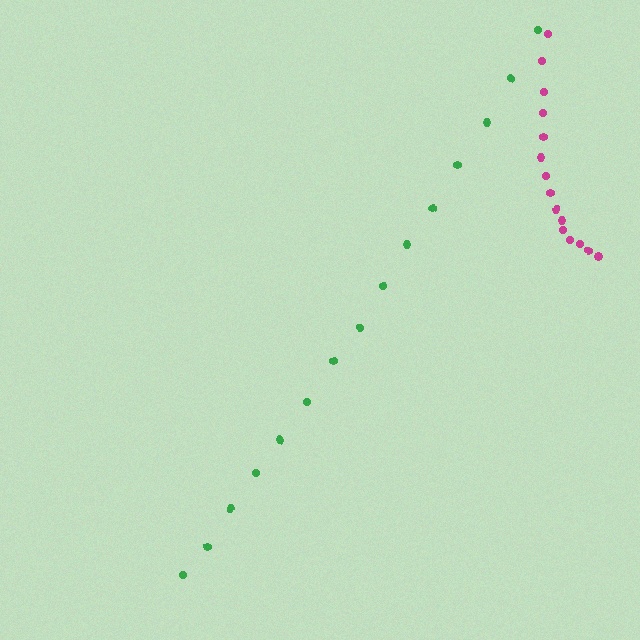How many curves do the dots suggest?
There are 2 distinct paths.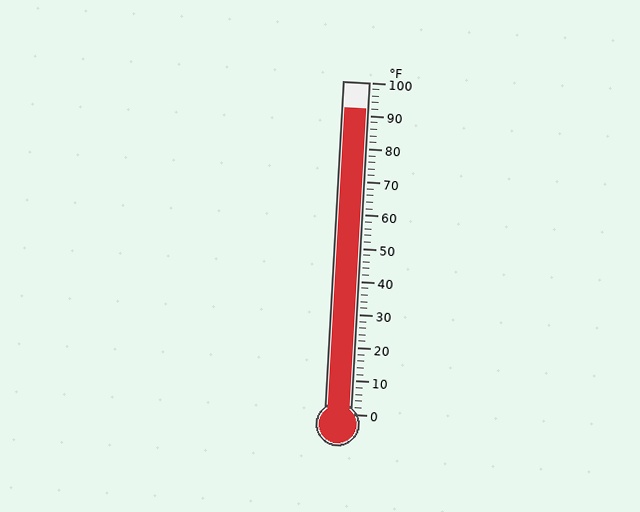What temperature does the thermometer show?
The thermometer shows approximately 92°F.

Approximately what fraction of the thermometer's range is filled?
The thermometer is filled to approximately 90% of its range.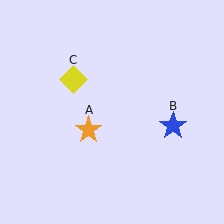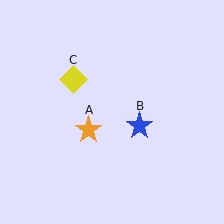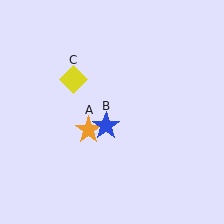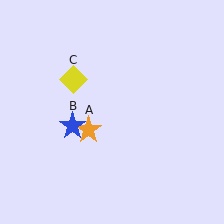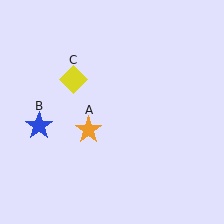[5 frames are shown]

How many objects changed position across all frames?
1 object changed position: blue star (object B).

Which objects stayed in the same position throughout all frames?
Orange star (object A) and yellow diamond (object C) remained stationary.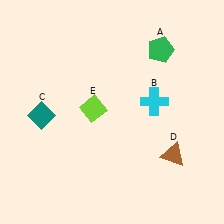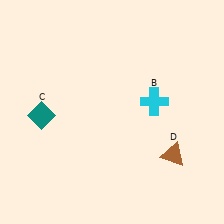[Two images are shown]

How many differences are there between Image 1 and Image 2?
There are 2 differences between the two images.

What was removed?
The lime diamond (E), the green pentagon (A) were removed in Image 2.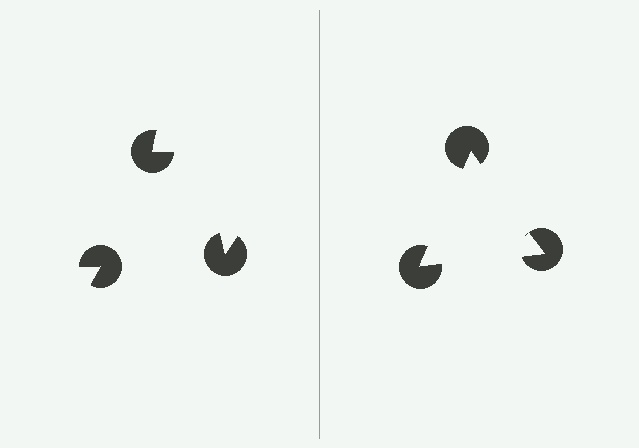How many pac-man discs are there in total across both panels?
6 — 3 on each side.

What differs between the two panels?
The pac-man discs are positioned identically on both sides; only the wedge orientations differ. On the right they align to a triangle; on the left they are misaligned.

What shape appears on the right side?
An illusory triangle.